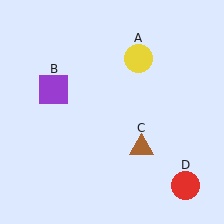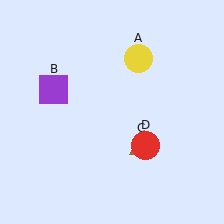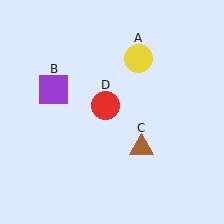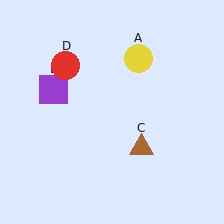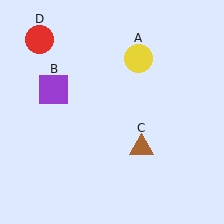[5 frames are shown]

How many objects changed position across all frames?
1 object changed position: red circle (object D).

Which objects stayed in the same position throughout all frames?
Yellow circle (object A) and purple square (object B) and brown triangle (object C) remained stationary.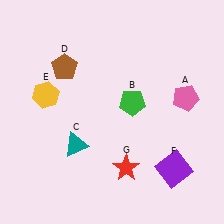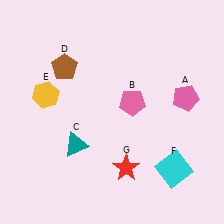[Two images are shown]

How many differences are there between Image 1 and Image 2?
There are 2 differences between the two images.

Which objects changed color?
B changed from green to pink. F changed from purple to cyan.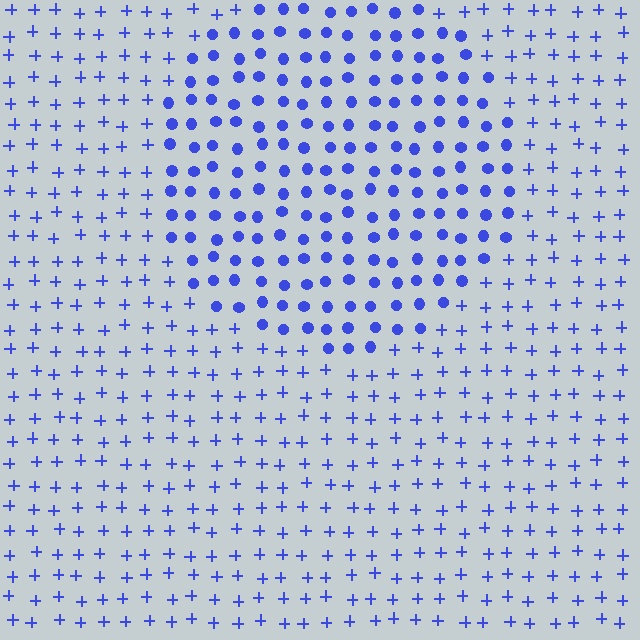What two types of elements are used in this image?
The image uses circles inside the circle region and plus signs outside it.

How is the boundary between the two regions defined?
The boundary is defined by a change in element shape: circles inside vs. plus signs outside. All elements share the same color and spacing.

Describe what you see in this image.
The image is filled with small blue elements arranged in a uniform grid. A circle-shaped region contains circles, while the surrounding area contains plus signs. The boundary is defined purely by the change in element shape.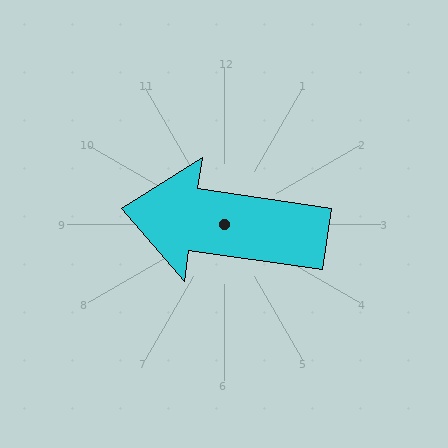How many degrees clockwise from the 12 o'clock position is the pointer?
Approximately 278 degrees.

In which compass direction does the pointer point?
West.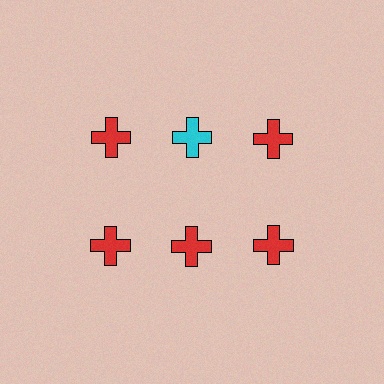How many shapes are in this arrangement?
There are 6 shapes arranged in a grid pattern.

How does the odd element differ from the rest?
It has a different color: cyan instead of red.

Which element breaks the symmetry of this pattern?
The cyan cross in the top row, second from left column breaks the symmetry. All other shapes are red crosses.